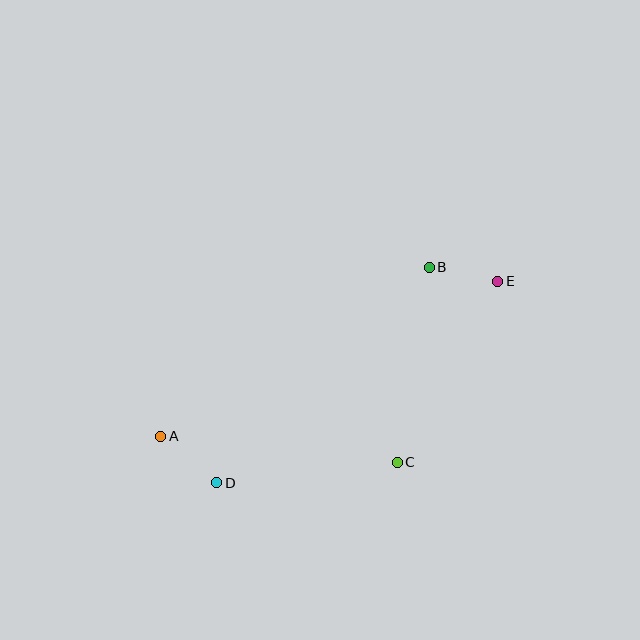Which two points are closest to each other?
Points B and E are closest to each other.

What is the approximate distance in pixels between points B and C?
The distance between B and C is approximately 197 pixels.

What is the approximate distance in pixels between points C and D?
The distance between C and D is approximately 182 pixels.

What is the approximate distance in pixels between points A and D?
The distance between A and D is approximately 73 pixels.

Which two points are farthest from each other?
Points A and E are farthest from each other.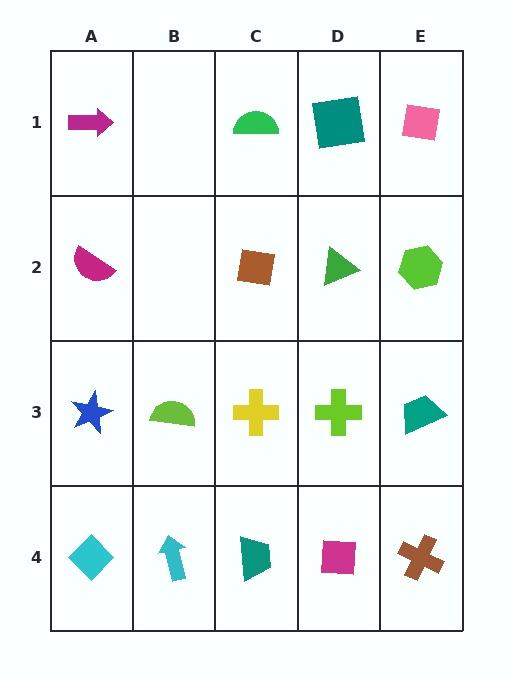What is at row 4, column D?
A magenta square.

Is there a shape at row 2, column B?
No, that cell is empty.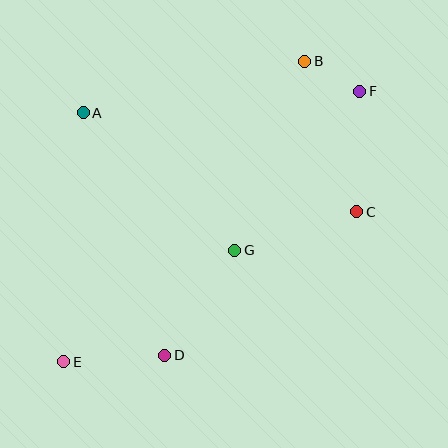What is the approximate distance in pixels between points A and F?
The distance between A and F is approximately 277 pixels.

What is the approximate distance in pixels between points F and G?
The distance between F and G is approximately 202 pixels.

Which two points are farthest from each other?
Points E and F are farthest from each other.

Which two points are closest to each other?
Points B and F are closest to each other.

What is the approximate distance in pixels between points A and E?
The distance between A and E is approximately 250 pixels.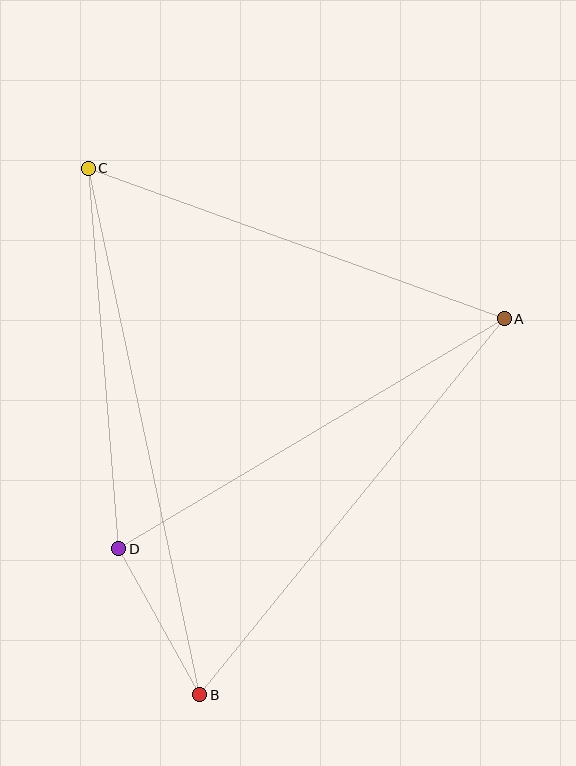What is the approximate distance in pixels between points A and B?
The distance between A and B is approximately 484 pixels.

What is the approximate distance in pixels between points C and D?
The distance between C and D is approximately 382 pixels.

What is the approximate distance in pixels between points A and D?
The distance between A and D is approximately 449 pixels.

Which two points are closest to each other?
Points B and D are closest to each other.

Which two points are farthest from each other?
Points B and C are farthest from each other.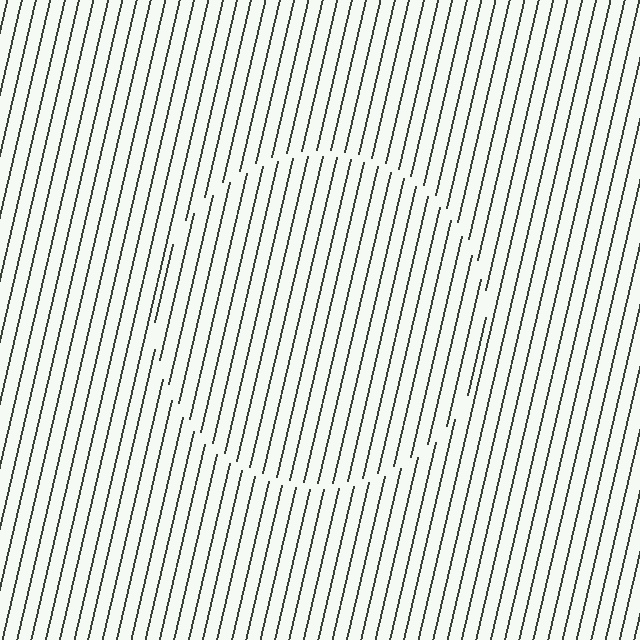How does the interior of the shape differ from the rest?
The interior of the shape contains the same grating, shifted by half a period — the contour is defined by the phase discontinuity where line-ends from the inner and outer gratings abut.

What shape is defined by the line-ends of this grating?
An illusory circle. The interior of the shape contains the same grating, shifted by half a period — the contour is defined by the phase discontinuity where line-ends from the inner and outer gratings abut.